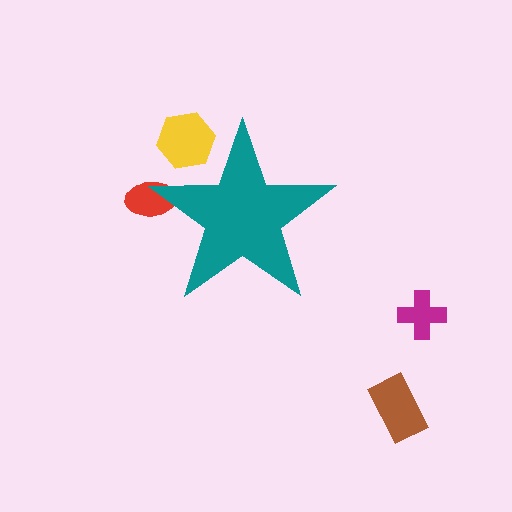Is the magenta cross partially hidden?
No, the magenta cross is fully visible.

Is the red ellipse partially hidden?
Yes, the red ellipse is partially hidden behind the teal star.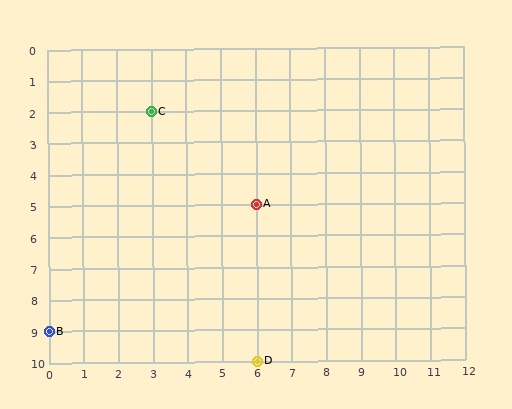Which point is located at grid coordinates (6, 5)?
Point A is at (6, 5).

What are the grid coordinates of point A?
Point A is at grid coordinates (6, 5).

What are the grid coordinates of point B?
Point B is at grid coordinates (0, 9).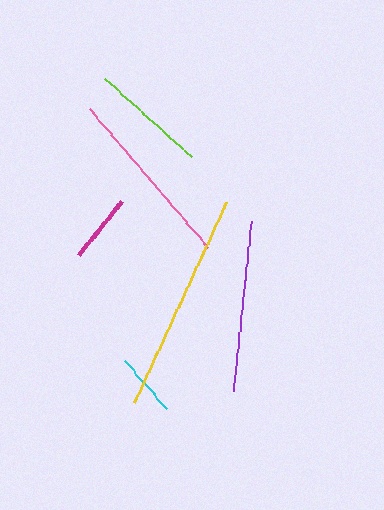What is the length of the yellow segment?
The yellow segment is approximately 221 pixels long.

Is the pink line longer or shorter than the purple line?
The pink line is longer than the purple line.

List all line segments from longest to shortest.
From longest to shortest: yellow, pink, purple, lime, magenta, cyan.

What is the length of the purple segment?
The purple segment is approximately 171 pixels long.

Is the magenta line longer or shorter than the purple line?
The purple line is longer than the magenta line.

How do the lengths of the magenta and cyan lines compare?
The magenta and cyan lines are approximately the same length.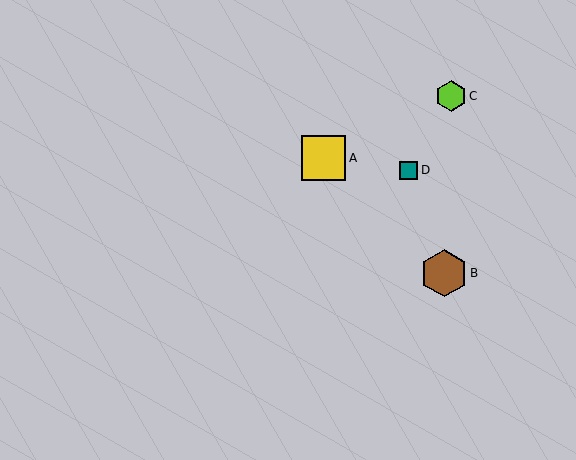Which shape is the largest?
The brown hexagon (labeled B) is the largest.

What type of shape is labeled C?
Shape C is a lime hexagon.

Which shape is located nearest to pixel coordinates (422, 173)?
The teal square (labeled D) at (408, 170) is nearest to that location.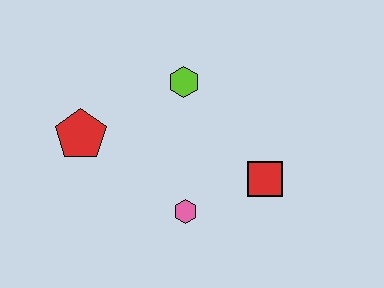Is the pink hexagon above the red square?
No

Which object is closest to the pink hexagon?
The red square is closest to the pink hexagon.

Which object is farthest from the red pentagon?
The red square is farthest from the red pentagon.